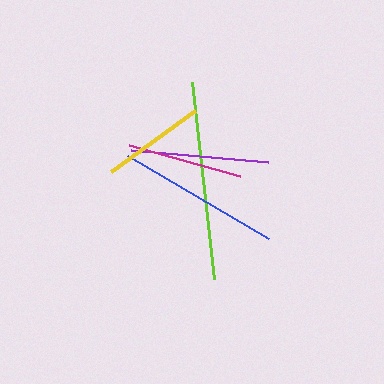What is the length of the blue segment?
The blue segment is approximately 164 pixels long.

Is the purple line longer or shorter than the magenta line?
The purple line is longer than the magenta line.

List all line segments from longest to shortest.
From longest to shortest: lime, blue, purple, magenta, yellow.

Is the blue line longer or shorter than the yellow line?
The blue line is longer than the yellow line.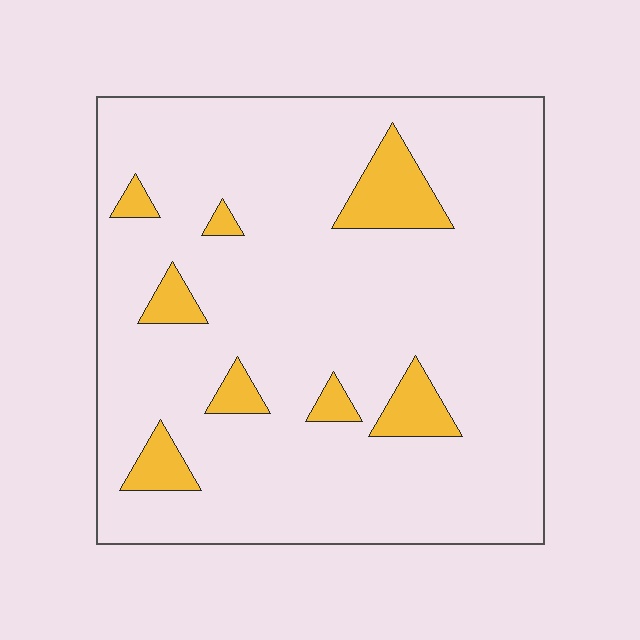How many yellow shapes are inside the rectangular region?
8.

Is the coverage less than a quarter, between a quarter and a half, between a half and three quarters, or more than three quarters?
Less than a quarter.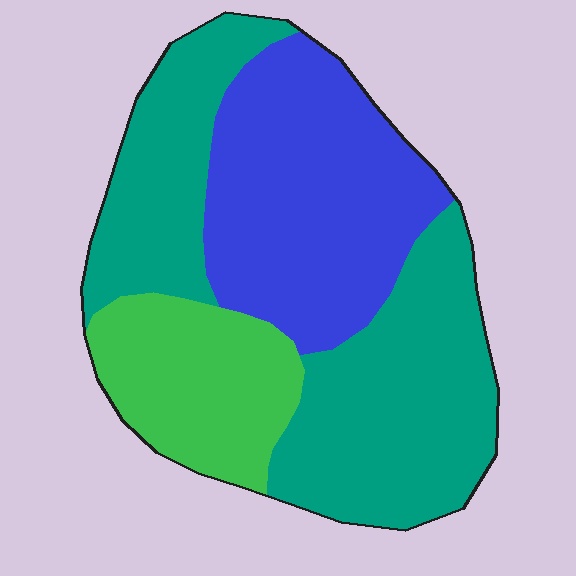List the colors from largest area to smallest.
From largest to smallest: teal, blue, green.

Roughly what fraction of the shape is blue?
Blue covers 33% of the shape.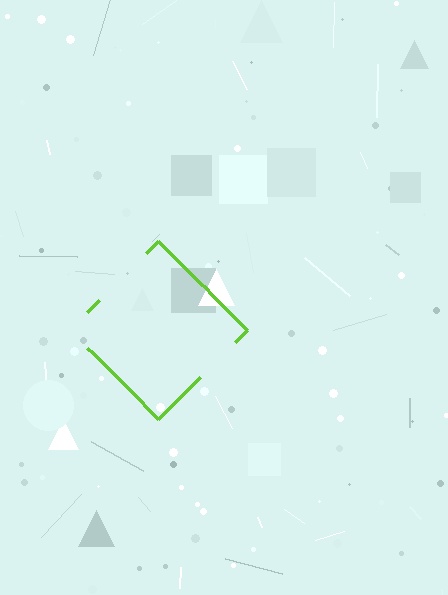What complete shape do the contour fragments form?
The contour fragments form a diamond.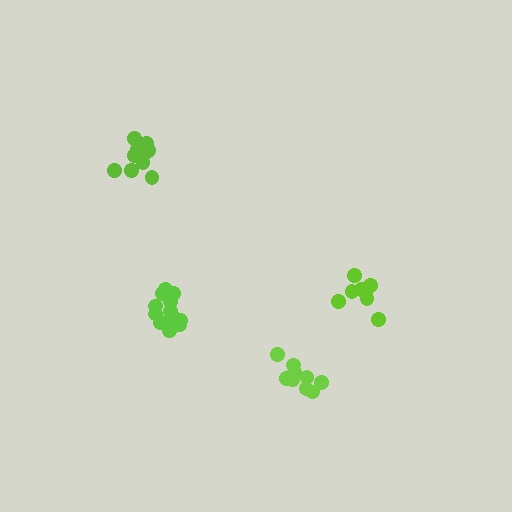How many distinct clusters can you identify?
There are 4 distinct clusters.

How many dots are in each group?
Group 1: 10 dots, Group 2: 12 dots, Group 3: 8 dots, Group 4: 12 dots (42 total).